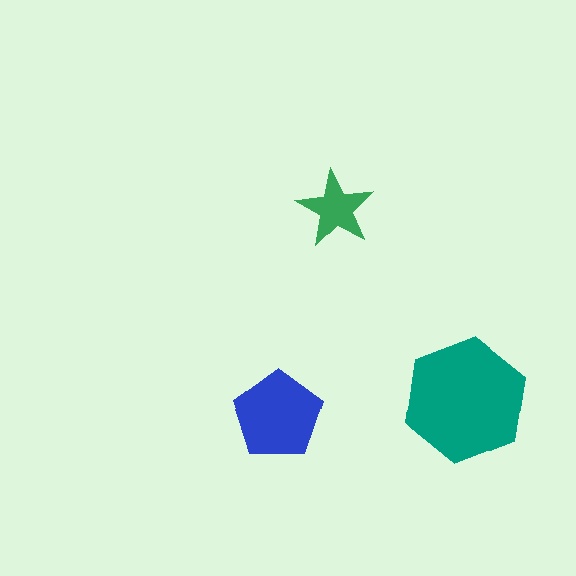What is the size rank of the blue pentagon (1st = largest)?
2nd.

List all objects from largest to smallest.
The teal hexagon, the blue pentagon, the green star.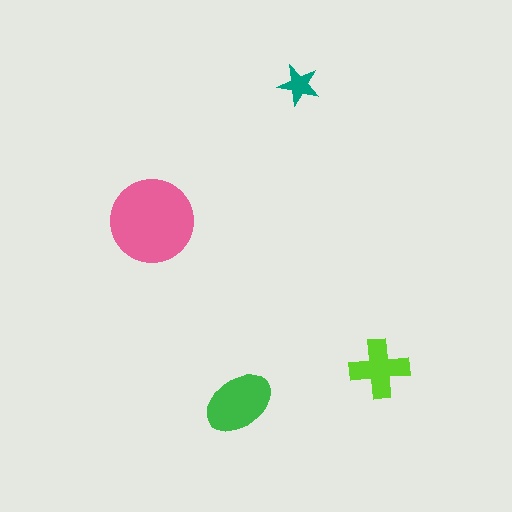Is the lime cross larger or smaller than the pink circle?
Smaller.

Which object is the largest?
The pink circle.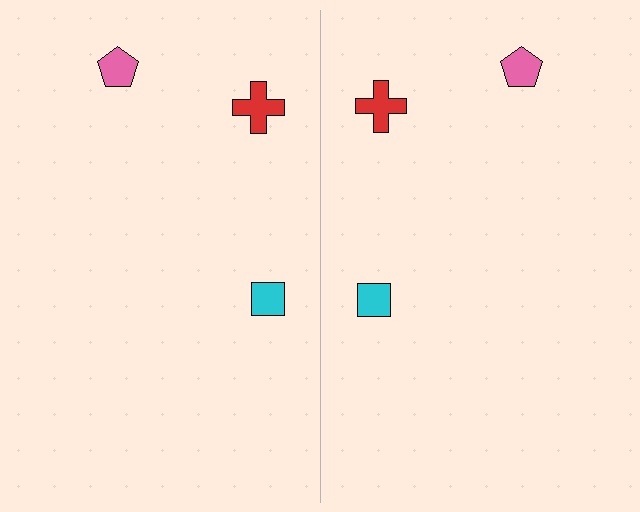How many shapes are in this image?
There are 6 shapes in this image.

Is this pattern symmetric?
Yes, this pattern has bilateral (reflection) symmetry.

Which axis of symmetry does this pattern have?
The pattern has a vertical axis of symmetry running through the center of the image.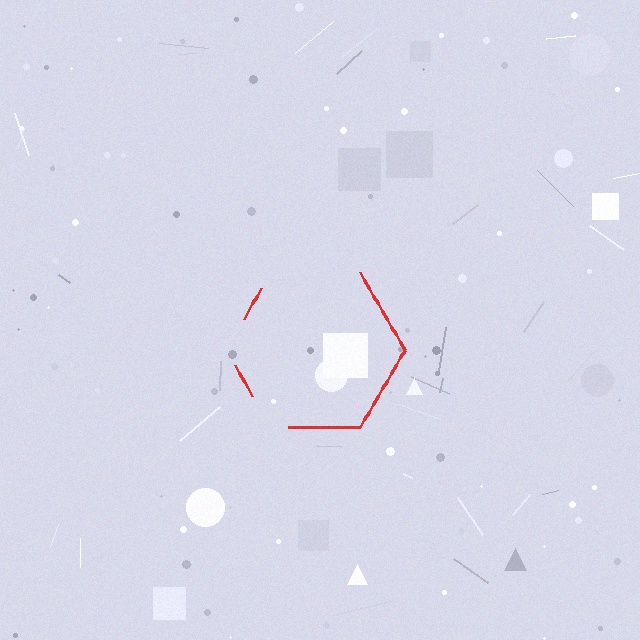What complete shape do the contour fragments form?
The contour fragments form a hexagon.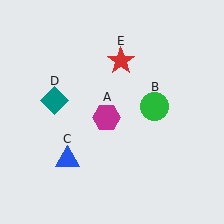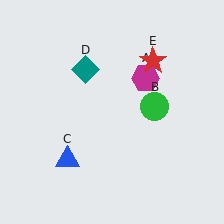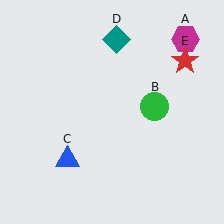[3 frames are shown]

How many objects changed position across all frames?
3 objects changed position: magenta hexagon (object A), teal diamond (object D), red star (object E).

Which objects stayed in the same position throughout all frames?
Green circle (object B) and blue triangle (object C) remained stationary.